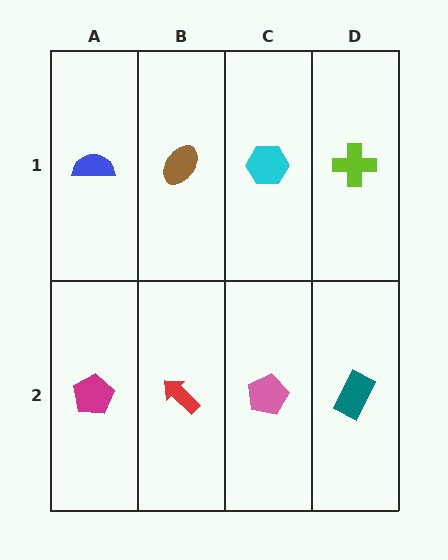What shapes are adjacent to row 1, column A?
A magenta pentagon (row 2, column A), a brown ellipse (row 1, column B).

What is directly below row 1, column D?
A teal rectangle.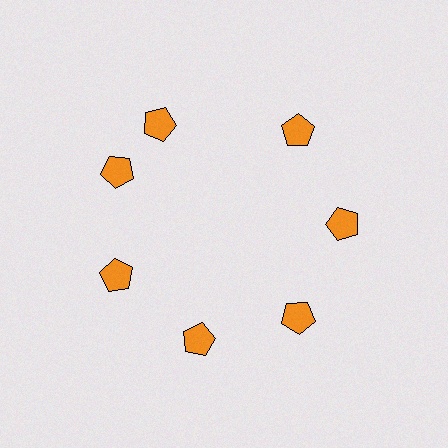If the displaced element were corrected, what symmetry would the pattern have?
It would have 7-fold rotational symmetry — the pattern would map onto itself every 51 degrees.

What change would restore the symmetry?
The symmetry would be restored by rotating it back into even spacing with its neighbors so that all 7 pentagons sit at equal angles and equal distance from the center.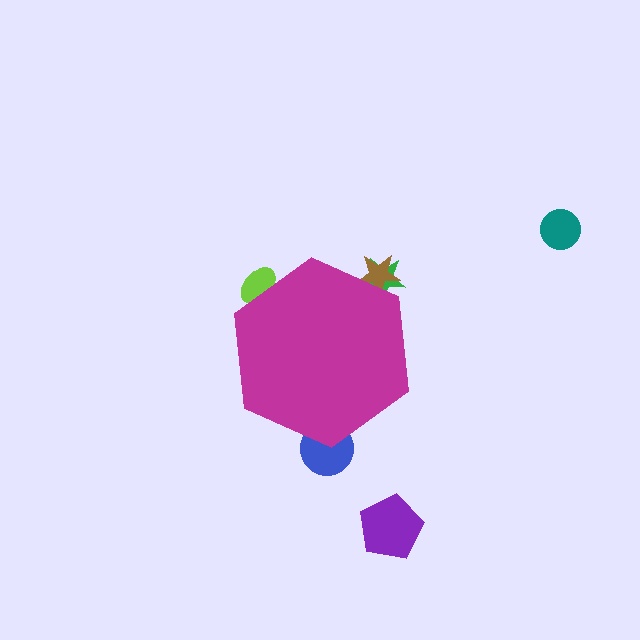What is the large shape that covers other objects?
A magenta hexagon.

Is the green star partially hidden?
Yes, the green star is partially hidden behind the magenta hexagon.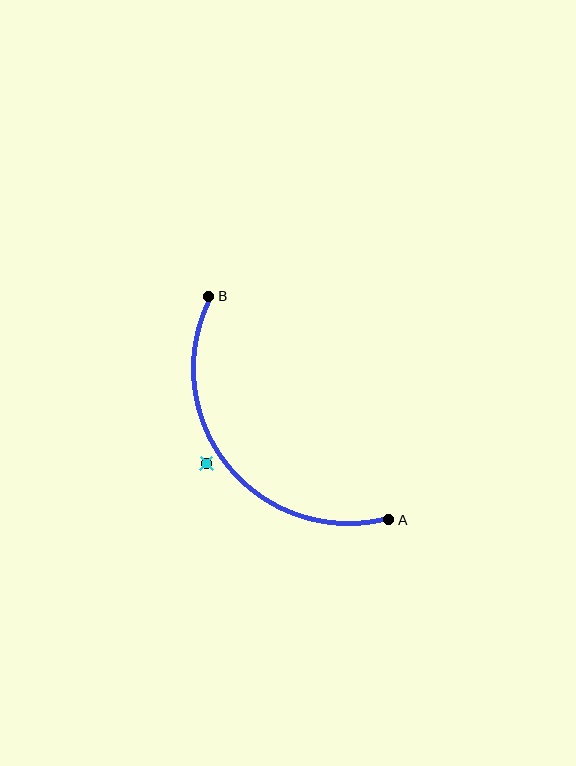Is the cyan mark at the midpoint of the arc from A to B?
No — the cyan mark does not lie on the arc at all. It sits slightly outside the curve.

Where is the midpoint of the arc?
The arc midpoint is the point on the curve farthest from the straight line joining A and B. It sits below and to the left of that line.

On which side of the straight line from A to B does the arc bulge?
The arc bulges below and to the left of the straight line connecting A and B.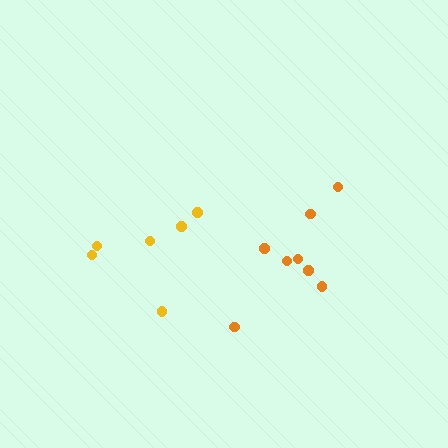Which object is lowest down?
The orange cluster is bottommost.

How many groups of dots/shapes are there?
There are 2 groups.